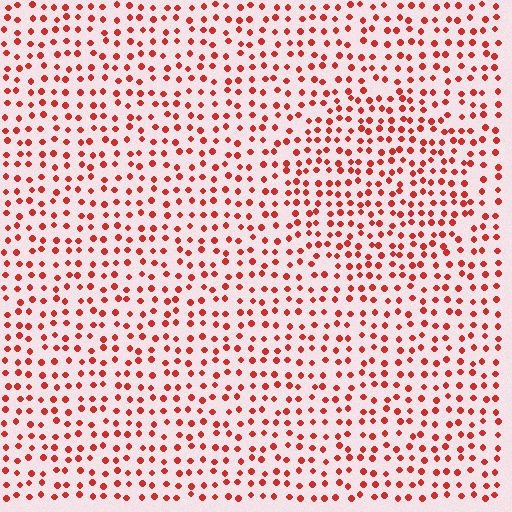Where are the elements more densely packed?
The elements are more densely packed inside the circle boundary.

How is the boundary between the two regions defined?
The boundary is defined by a change in element density (approximately 1.4x ratio). All elements are the same color, size, and shape.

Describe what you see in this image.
The image contains small red elements arranged at two different densities. A circle-shaped region is visible where the elements are more densely packed than the surrounding area.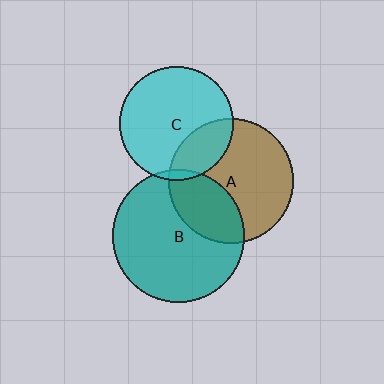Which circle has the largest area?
Circle B (teal).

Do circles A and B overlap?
Yes.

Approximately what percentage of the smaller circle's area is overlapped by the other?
Approximately 30%.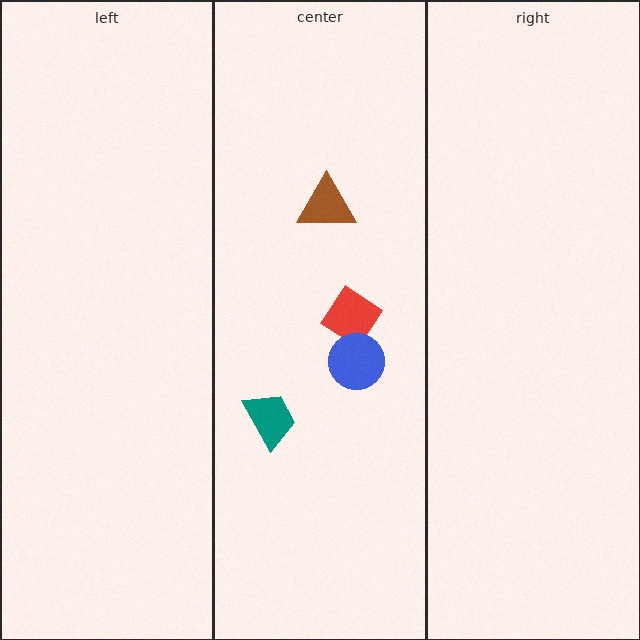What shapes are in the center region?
The brown triangle, the teal trapezoid, the red diamond, the blue circle.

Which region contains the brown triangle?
The center region.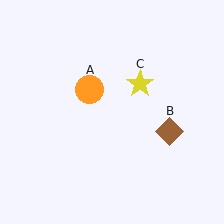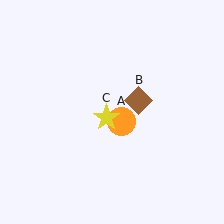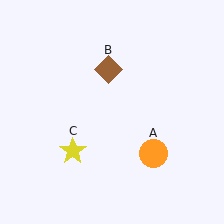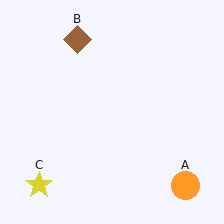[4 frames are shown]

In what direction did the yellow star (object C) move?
The yellow star (object C) moved down and to the left.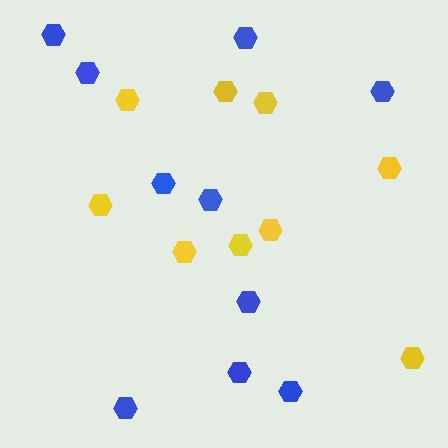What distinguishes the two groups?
There are 2 groups: one group of yellow hexagons (9) and one group of blue hexagons (10).